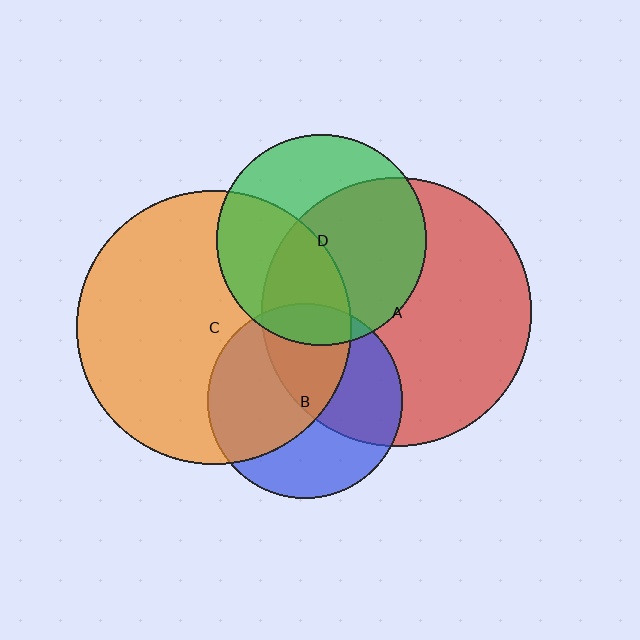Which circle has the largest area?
Circle C (orange).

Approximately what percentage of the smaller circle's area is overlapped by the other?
Approximately 60%.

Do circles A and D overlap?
Yes.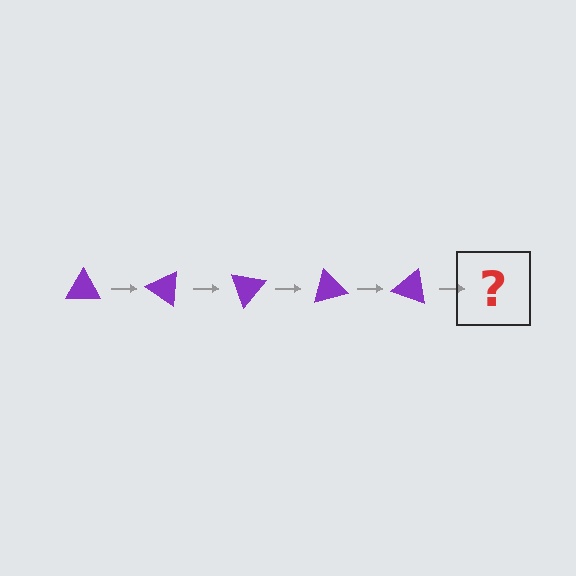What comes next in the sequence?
The next element should be a purple triangle rotated 175 degrees.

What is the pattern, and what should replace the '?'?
The pattern is that the triangle rotates 35 degrees each step. The '?' should be a purple triangle rotated 175 degrees.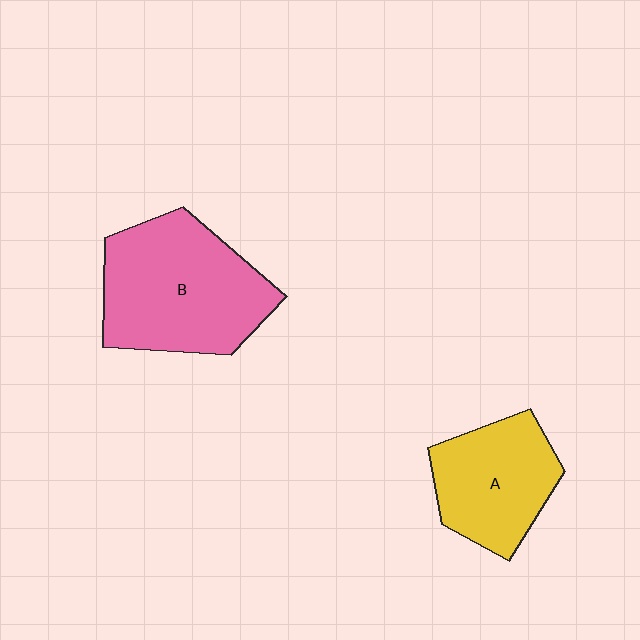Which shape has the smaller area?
Shape A (yellow).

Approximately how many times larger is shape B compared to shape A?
Approximately 1.5 times.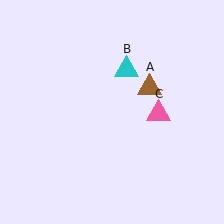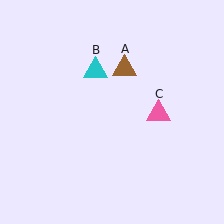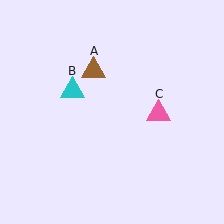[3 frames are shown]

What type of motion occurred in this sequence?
The brown triangle (object A), cyan triangle (object B) rotated counterclockwise around the center of the scene.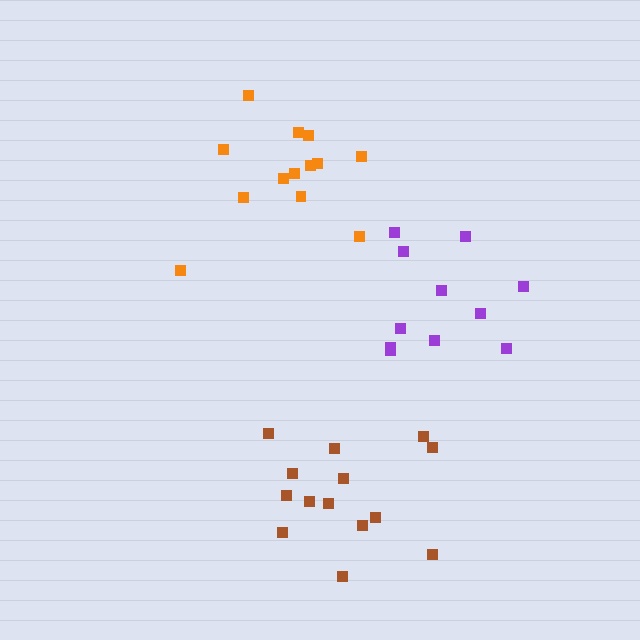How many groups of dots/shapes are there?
There are 3 groups.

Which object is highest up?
The orange cluster is topmost.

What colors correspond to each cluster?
The clusters are colored: brown, orange, purple.